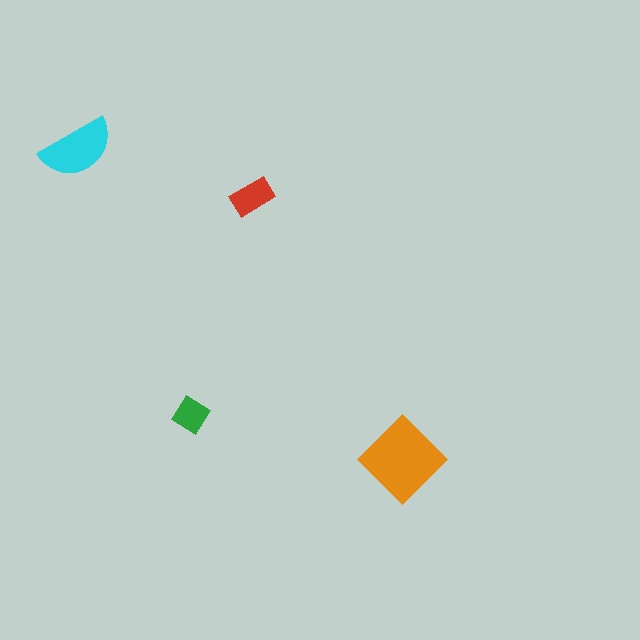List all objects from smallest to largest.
The green diamond, the red rectangle, the cyan semicircle, the orange diamond.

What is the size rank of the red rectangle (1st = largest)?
3rd.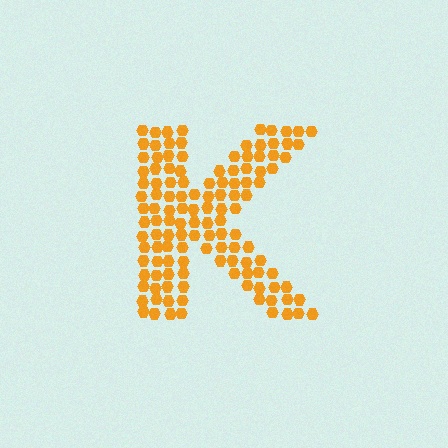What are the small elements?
The small elements are hexagons.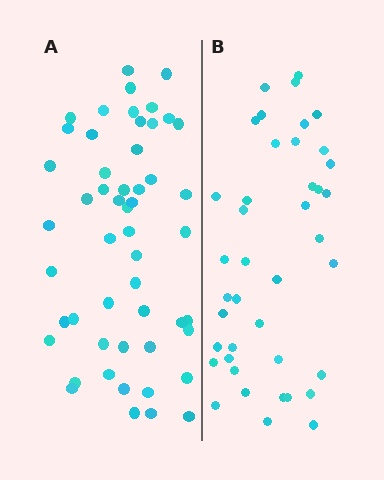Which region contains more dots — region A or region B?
Region A (the left region) has more dots.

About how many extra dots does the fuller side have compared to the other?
Region A has roughly 12 or so more dots than region B.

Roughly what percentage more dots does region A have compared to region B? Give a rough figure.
About 25% more.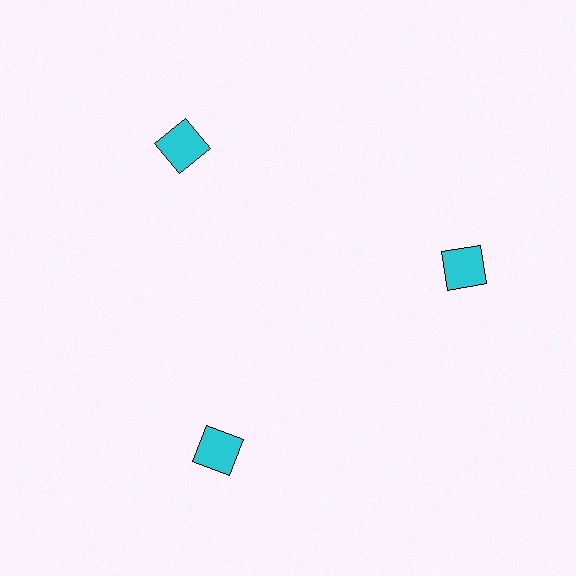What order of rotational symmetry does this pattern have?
This pattern has 3-fold rotational symmetry.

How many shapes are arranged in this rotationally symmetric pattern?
There are 3 shapes, arranged in 3 groups of 1.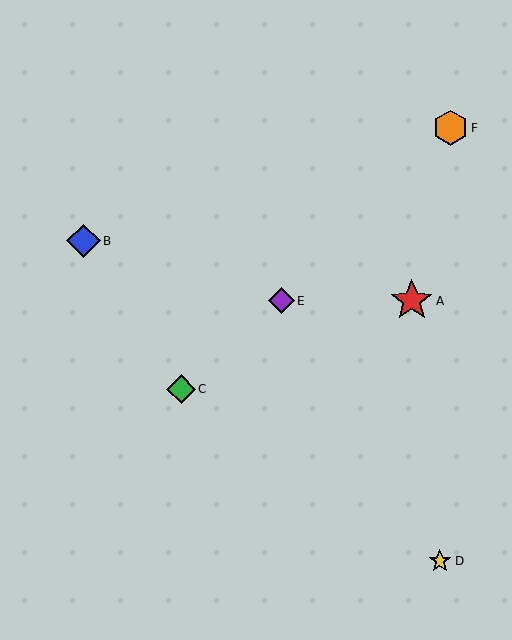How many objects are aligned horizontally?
2 objects (A, E) are aligned horizontally.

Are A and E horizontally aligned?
Yes, both are at y≈301.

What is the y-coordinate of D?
Object D is at y≈561.